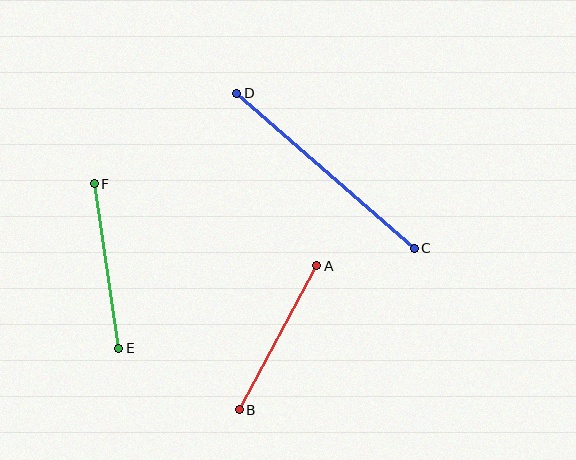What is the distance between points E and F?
The distance is approximately 166 pixels.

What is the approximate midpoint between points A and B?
The midpoint is at approximately (278, 338) pixels.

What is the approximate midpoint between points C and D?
The midpoint is at approximately (325, 171) pixels.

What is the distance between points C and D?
The distance is approximately 236 pixels.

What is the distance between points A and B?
The distance is approximately 164 pixels.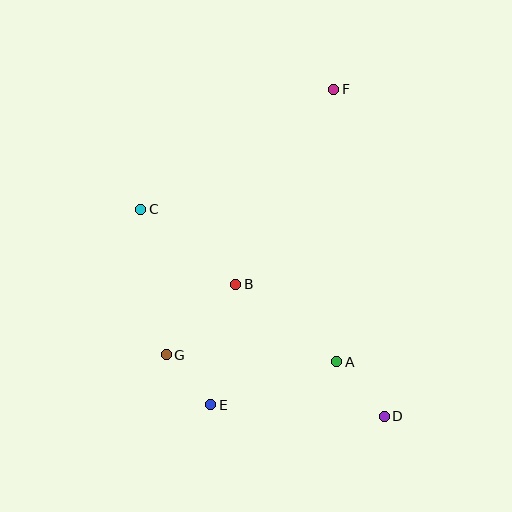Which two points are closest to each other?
Points E and G are closest to each other.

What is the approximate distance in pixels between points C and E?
The distance between C and E is approximately 208 pixels.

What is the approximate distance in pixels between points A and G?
The distance between A and G is approximately 170 pixels.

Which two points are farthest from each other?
Points E and F are farthest from each other.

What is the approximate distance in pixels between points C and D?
The distance between C and D is approximately 320 pixels.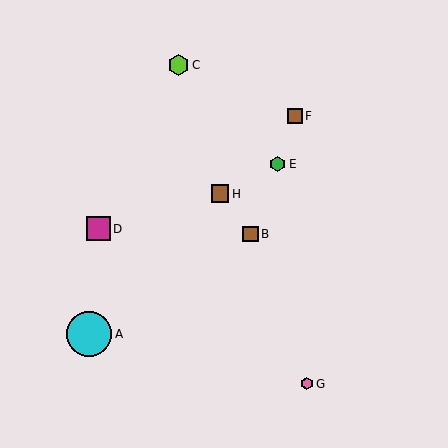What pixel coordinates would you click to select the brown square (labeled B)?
Click at (250, 234) to select the brown square B.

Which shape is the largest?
The cyan circle (labeled A) is the largest.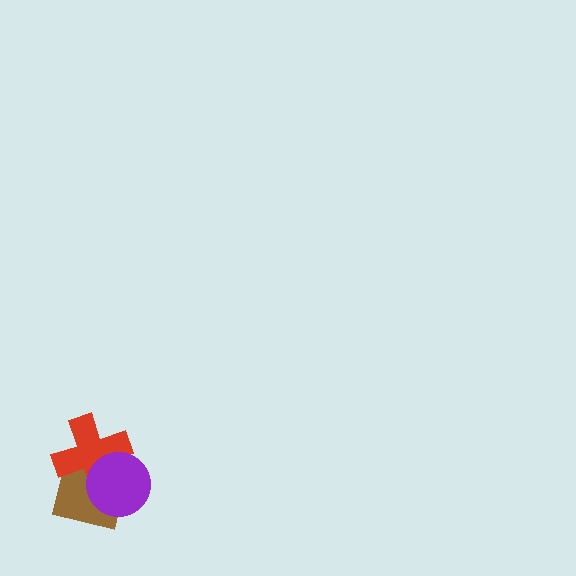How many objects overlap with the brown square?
2 objects overlap with the brown square.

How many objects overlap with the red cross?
2 objects overlap with the red cross.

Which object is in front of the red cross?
The purple circle is in front of the red cross.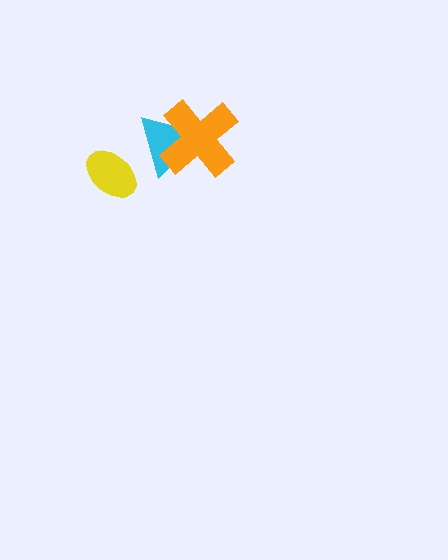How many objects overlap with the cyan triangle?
1 object overlaps with the cyan triangle.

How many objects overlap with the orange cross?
1 object overlaps with the orange cross.